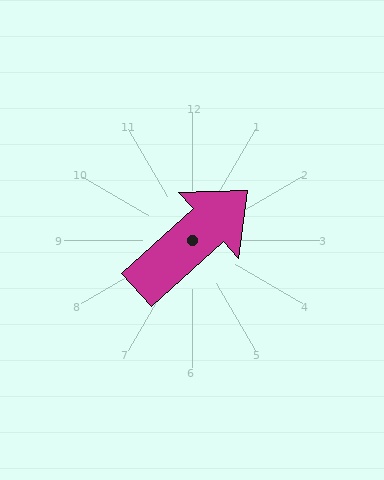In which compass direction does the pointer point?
Northeast.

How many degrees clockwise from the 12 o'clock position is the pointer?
Approximately 48 degrees.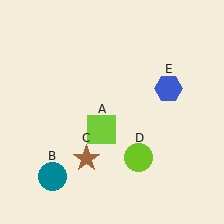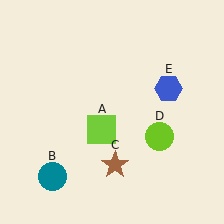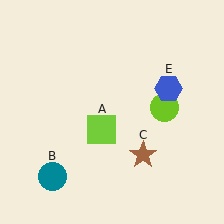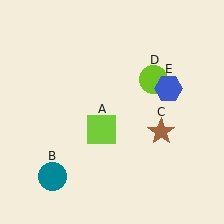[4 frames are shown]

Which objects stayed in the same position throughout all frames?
Lime square (object A) and teal circle (object B) and blue hexagon (object E) remained stationary.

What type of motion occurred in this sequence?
The brown star (object C), lime circle (object D) rotated counterclockwise around the center of the scene.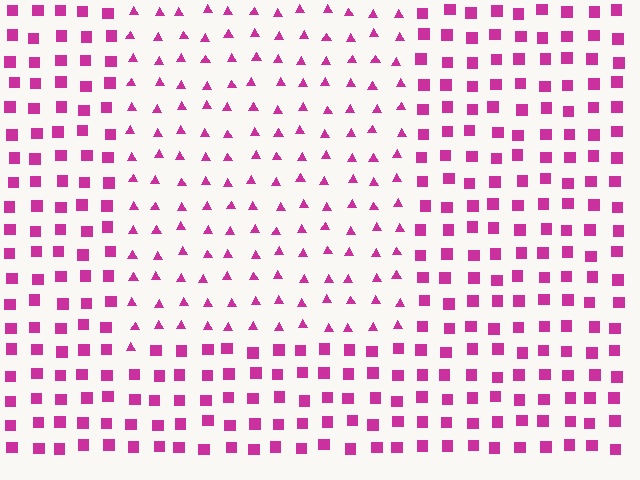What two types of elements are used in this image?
The image uses triangles inside the rectangle region and squares outside it.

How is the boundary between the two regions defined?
The boundary is defined by a change in element shape: triangles inside vs. squares outside. All elements share the same color and spacing.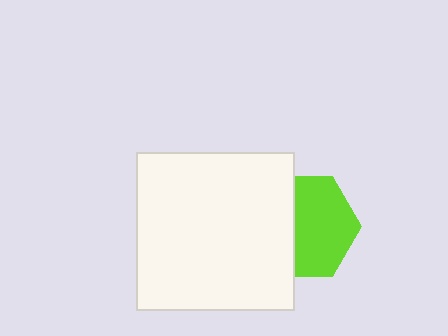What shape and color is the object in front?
The object in front is a white square.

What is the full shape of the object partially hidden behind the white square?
The partially hidden object is a lime hexagon.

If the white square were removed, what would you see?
You would see the complete lime hexagon.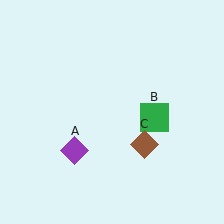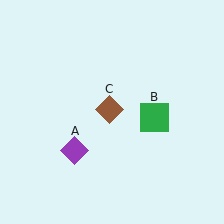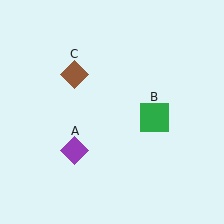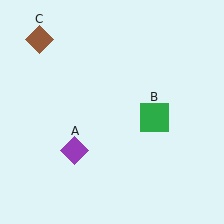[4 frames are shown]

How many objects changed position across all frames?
1 object changed position: brown diamond (object C).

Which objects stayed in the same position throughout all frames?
Purple diamond (object A) and green square (object B) remained stationary.